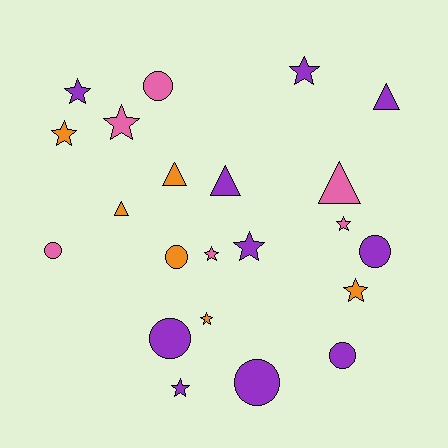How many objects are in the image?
There are 22 objects.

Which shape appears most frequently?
Star, with 10 objects.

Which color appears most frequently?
Purple, with 10 objects.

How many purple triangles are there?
There are 2 purple triangles.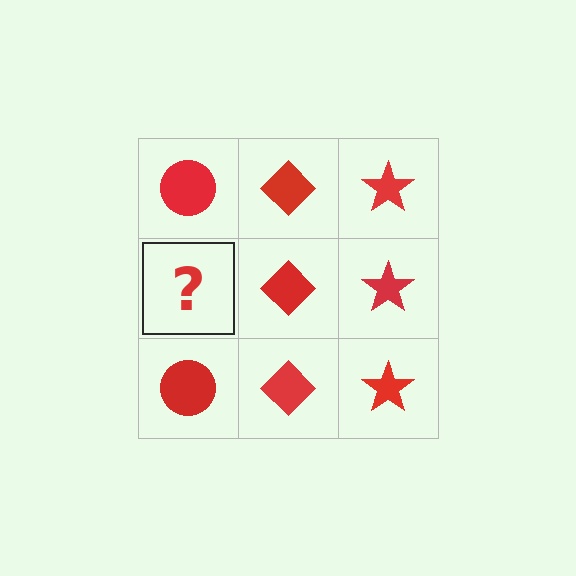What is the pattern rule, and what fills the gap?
The rule is that each column has a consistent shape. The gap should be filled with a red circle.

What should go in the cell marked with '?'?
The missing cell should contain a red circle.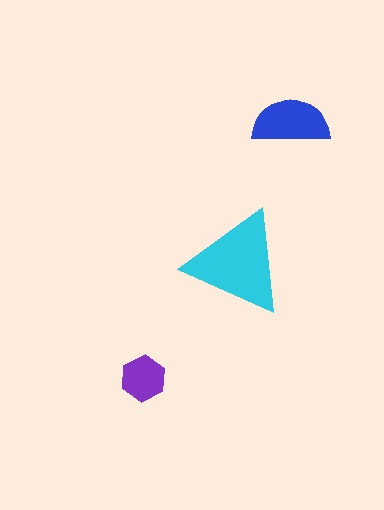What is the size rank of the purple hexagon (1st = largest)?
3rd.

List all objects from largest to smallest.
The cyan triangle, the blue semicircle, the purple hexagon.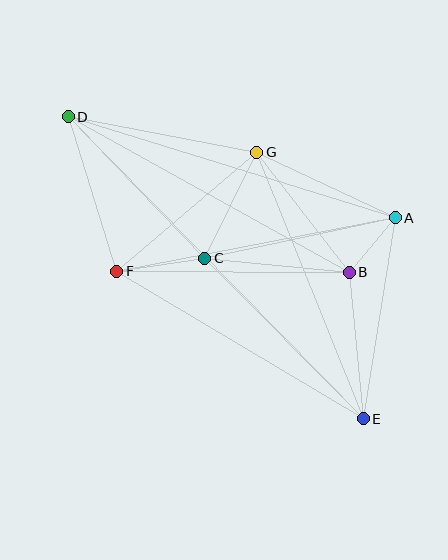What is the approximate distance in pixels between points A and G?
The distance between A and G is approximately 153 pixels.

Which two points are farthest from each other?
Points D and E are farthest from each other.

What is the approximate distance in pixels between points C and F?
The distance between C and F is approximately 89 pixels.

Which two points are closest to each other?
Points A and B are closest to each other.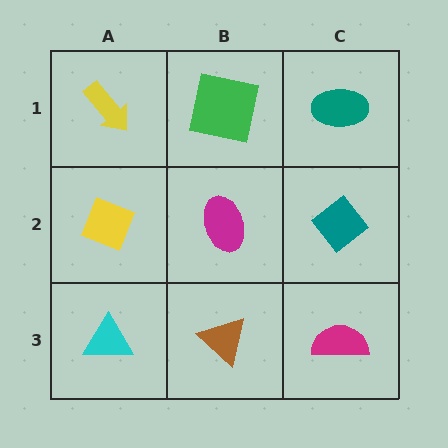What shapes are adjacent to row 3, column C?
A teal diamond (row 2, column C), a brown triangle (row 3, column B).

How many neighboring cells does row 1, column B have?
3.